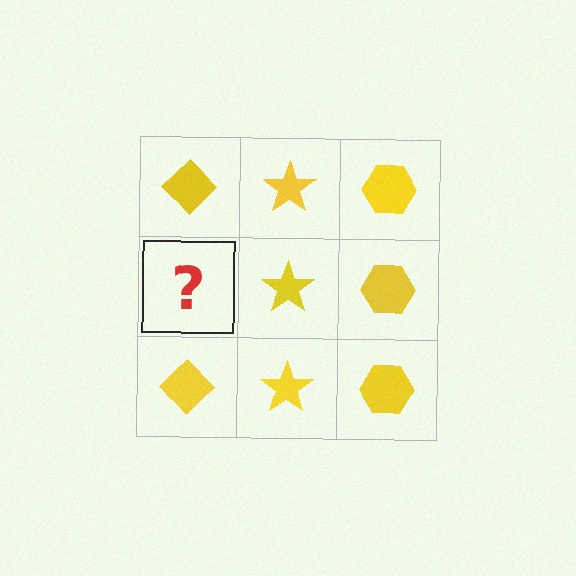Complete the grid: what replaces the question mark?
The question mark should be replaced with a yellow diamond.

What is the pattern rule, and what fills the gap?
The rule is that each column has a consistent shape. The gap should be filled with a yellow diamond.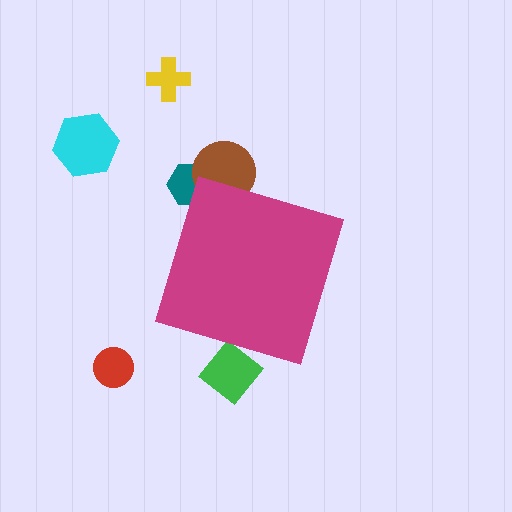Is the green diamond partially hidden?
Yes, the green diamond is partially hidden behind the magenta diamond.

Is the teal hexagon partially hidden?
Yes, the teal hexagon is partially hidden behind the magenta diamond.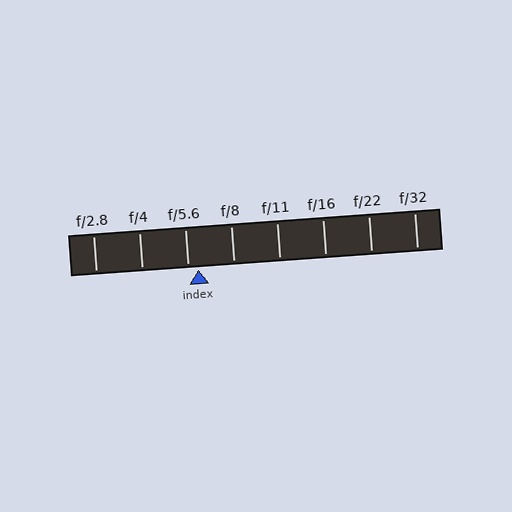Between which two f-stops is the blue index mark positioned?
The index mark is between f/5.6 and f/8.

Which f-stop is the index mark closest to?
The index mark is closest to f/5.6.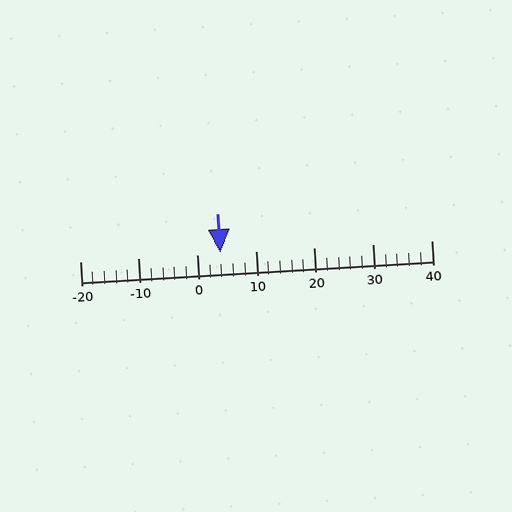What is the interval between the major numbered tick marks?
The major tick marks are spaced 10 units apart.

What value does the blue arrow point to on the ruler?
The blue arrow points to approximately 4.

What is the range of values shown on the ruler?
The ruler shows values from -20 to 40.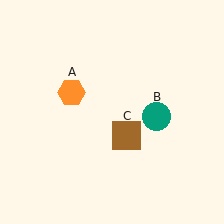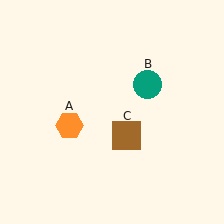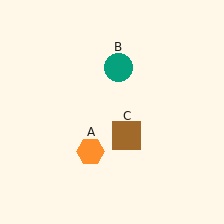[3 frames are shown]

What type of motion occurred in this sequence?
The orange hexagon (object A), teal circle (object B) rotated counterclockwise around the center of the scene.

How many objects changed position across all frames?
2 objects changed position: orange hexagon (object A), teal circle (object B).